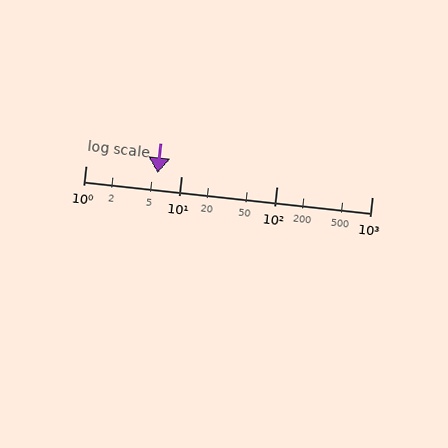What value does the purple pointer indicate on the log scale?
The pointer indicates approximately 5.7.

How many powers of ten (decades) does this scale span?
The scale spans 3 decades, from 1 to 1000.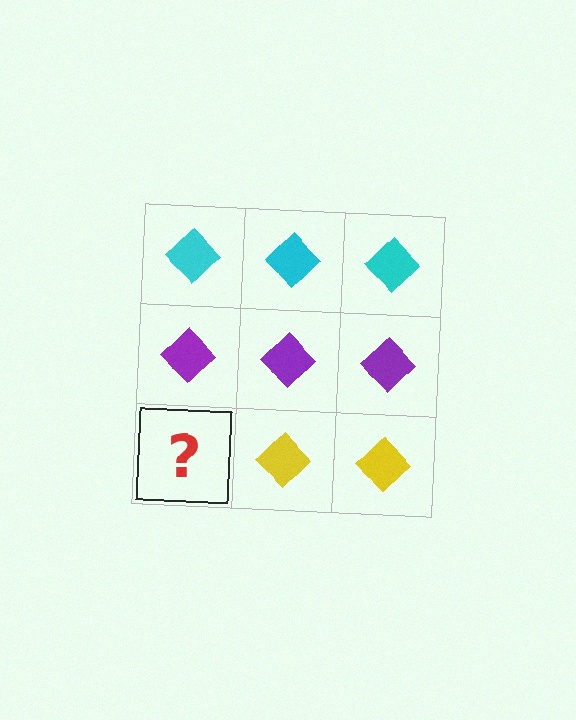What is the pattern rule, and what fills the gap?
The rule is that each row has a consistent color. The gap should be filled with a yellow diamond.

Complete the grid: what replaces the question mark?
The question mark should be replaced with a yellow diamond.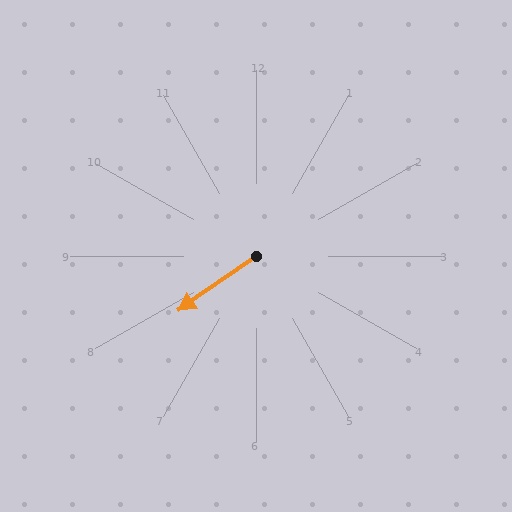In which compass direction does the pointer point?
Southwest.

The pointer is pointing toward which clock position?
Roughly 8 o'clock.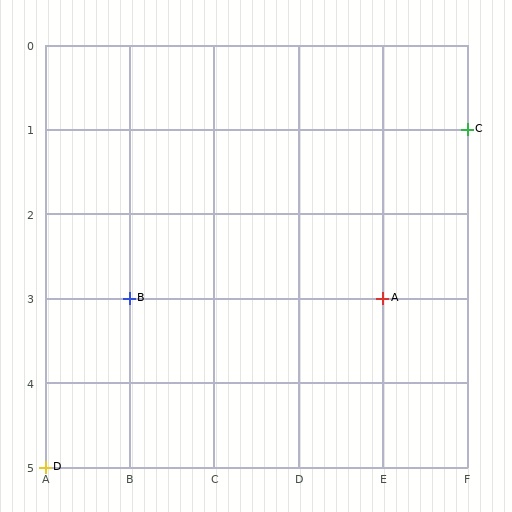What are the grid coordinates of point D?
Point D is at grid coordinates (A, 5).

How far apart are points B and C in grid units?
Points B and C are 4 columns and 2 rows apart (about 4.5 grid units diagonally).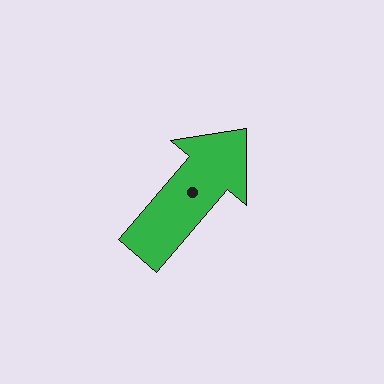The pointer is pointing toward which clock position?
Roughly 1 o'clock.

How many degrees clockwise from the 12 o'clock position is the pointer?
Approximately 41 degrees.